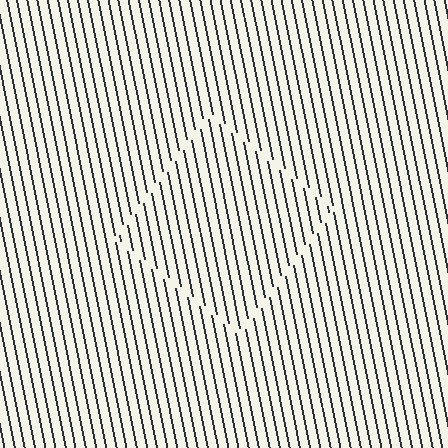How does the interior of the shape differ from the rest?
The interior of the shape contains the same grating, shifted by half a period — the contour is defined by the phase discontinuity where line-ends from the inner and outer gratings abut.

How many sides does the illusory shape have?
4 sides — the line-ends trace a square.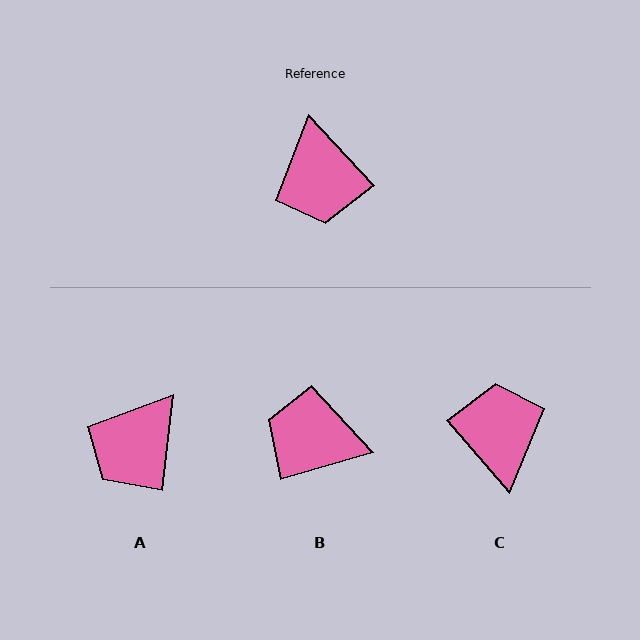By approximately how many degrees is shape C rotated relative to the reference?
Approximately 178 degrees counter-clockwise.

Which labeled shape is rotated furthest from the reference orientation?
C, about 178 degrees away.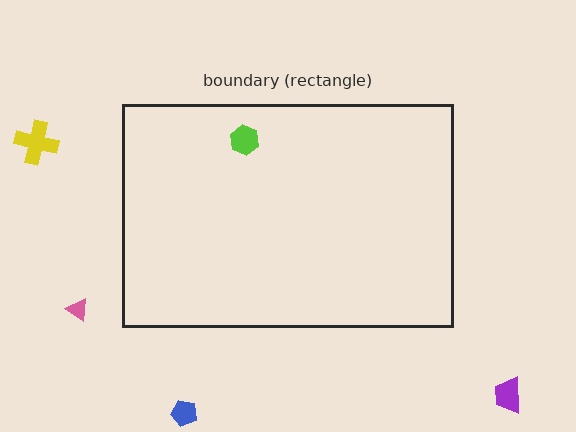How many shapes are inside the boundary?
1 inside, 4 outside.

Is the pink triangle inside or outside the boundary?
Outside.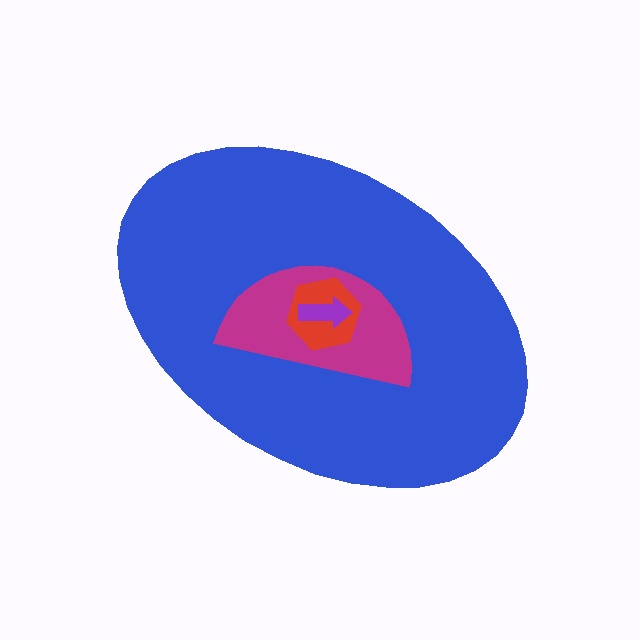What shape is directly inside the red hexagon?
The purple arrow.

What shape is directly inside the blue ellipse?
The magenta semicircle.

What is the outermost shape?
The blue ellipse.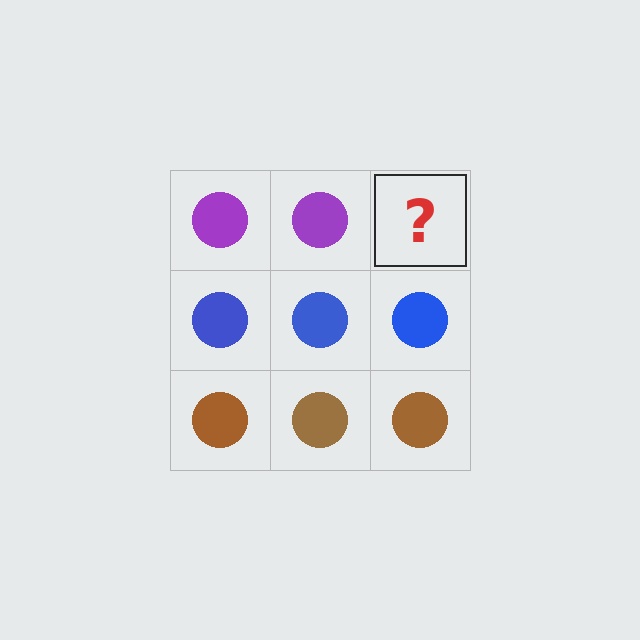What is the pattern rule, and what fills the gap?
The rule is that each row has a consistent color. The gap should be filled with a purple circle.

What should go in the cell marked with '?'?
The missing cell should contain a purple circle.